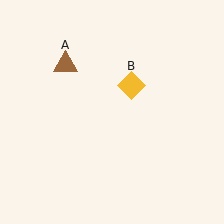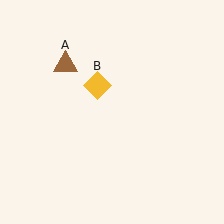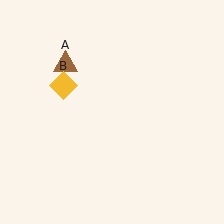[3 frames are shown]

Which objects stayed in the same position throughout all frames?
Brown triangle (object A) remained stationary.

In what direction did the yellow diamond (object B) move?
The yellow diamond (object B) moved left.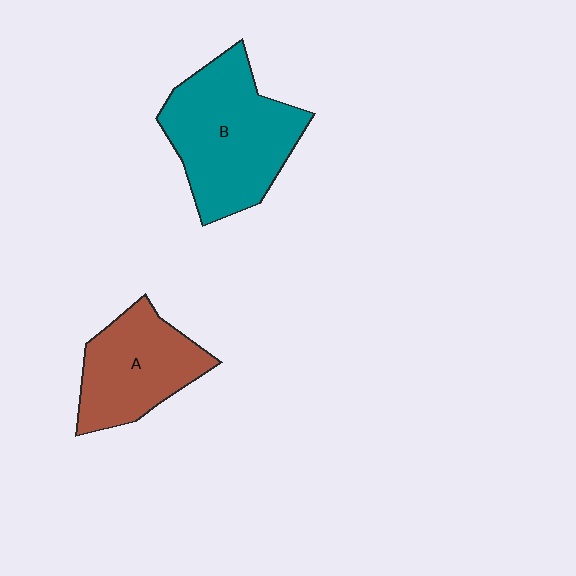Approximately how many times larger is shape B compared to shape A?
Approximately 1.4 times.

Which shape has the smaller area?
Shape A (brown).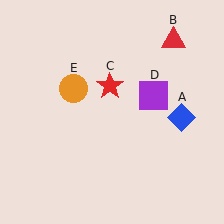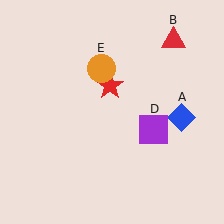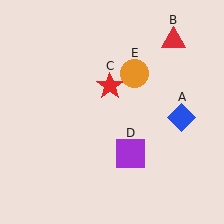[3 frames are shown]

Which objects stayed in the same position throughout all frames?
Blue diamond (object A) and red triangle (object B) and red star (object C) remained stationary.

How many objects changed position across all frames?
2 objects changed position: purple square (object D), orange circle (object E).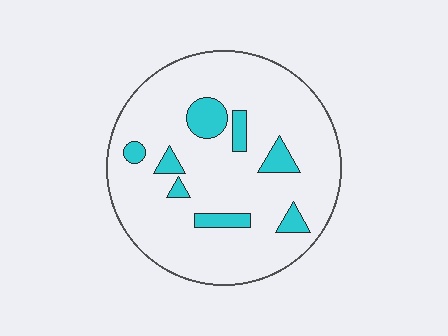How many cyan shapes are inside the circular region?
8.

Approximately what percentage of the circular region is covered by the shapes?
Approximately 15%.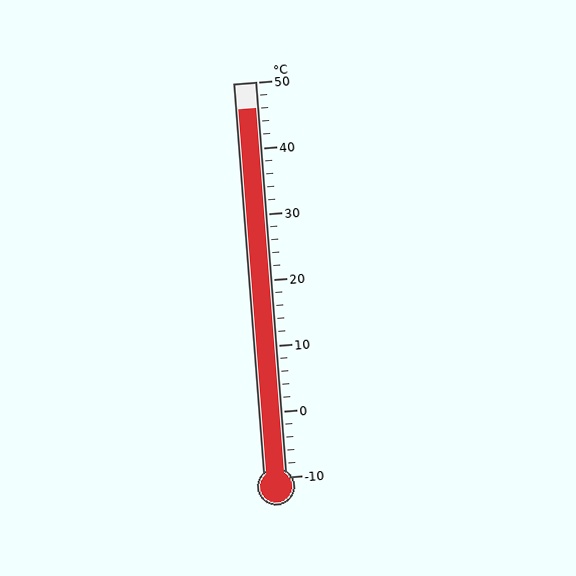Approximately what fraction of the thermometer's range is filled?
The thermometer is filled to approximately 95% of its range.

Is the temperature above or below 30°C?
The temperature is above 30°C.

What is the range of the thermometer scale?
The thermometer scale ranges from -10°C to 50°C.